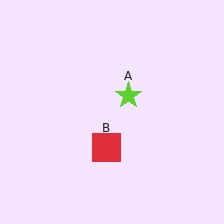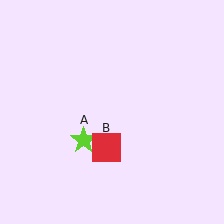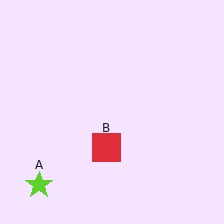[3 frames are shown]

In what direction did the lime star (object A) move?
The lime star (object A) moved down and to the left.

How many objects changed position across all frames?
1 object changed position: lime star (object A).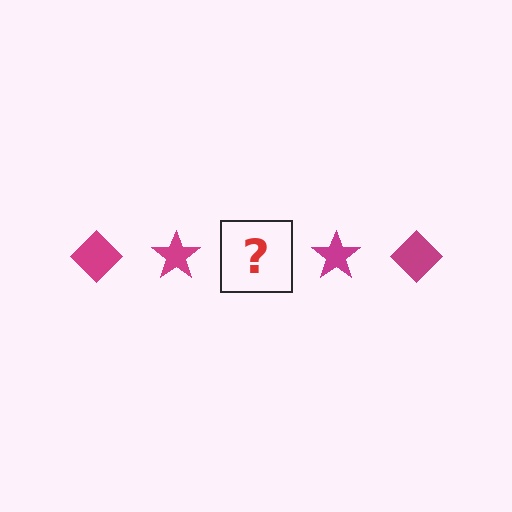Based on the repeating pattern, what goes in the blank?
The blank should be a magenta diamond.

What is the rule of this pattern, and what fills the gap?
The rule is that the pattern cycles through diamond, star shapes in magenta. The gap should be filled with a magenta diamond.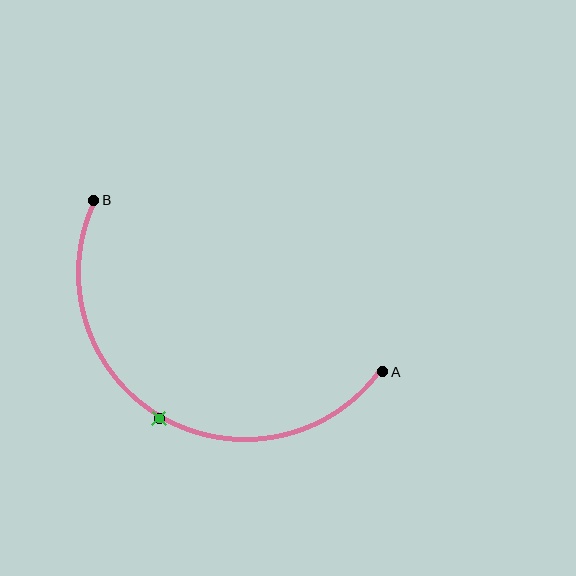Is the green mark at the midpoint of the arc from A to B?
Yes. The green mark lies on the arc at equal arc-length from both A and B — it is the arc midpoint.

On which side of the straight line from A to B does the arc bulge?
The arc bulges below the straight line connecting A and B.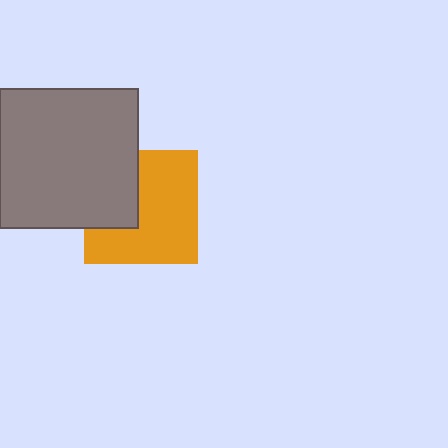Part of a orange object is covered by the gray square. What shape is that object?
It is a square.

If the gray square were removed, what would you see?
You would see the complete orange square.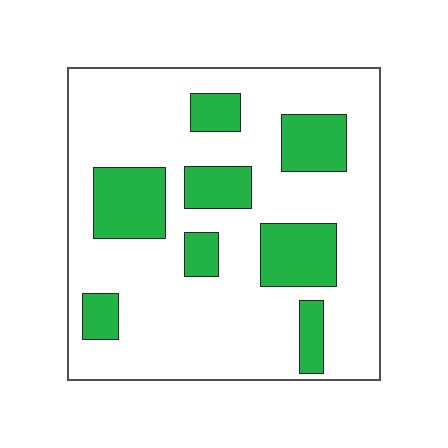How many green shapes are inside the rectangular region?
8.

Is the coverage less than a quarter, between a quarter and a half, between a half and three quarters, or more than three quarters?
Less than a quarter.